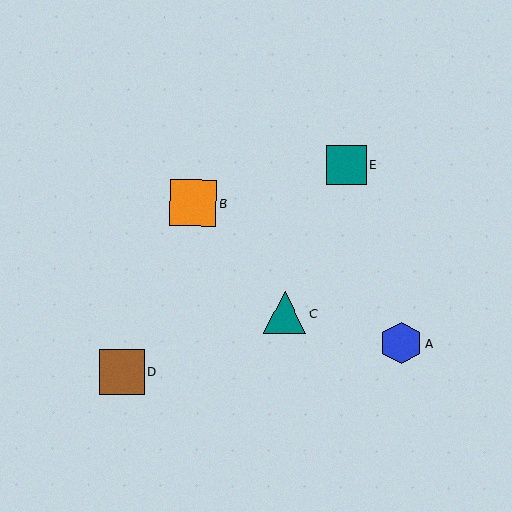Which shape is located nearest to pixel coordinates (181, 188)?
The orange square (labeled B) at (193, 203) is nearest to that location.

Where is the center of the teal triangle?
The center of the teal triangle is at (285, 313).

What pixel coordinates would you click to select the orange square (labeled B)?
Click at (193, 203) to select the orange square B.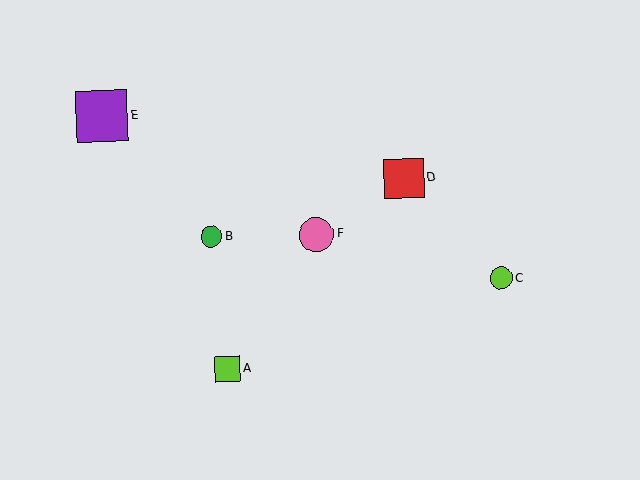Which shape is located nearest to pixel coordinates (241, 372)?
The lime square (labeled A) at (227, 369) is nearest to that location.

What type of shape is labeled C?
Shape C is a lime circle.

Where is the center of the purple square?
The center of the purple square is at (102, 116).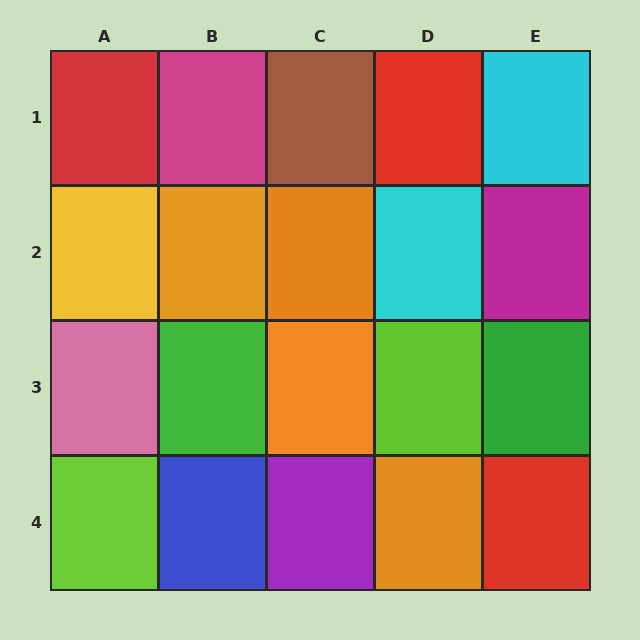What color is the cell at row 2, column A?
Yellow.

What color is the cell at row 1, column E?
Cyan.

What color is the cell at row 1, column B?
Magenta.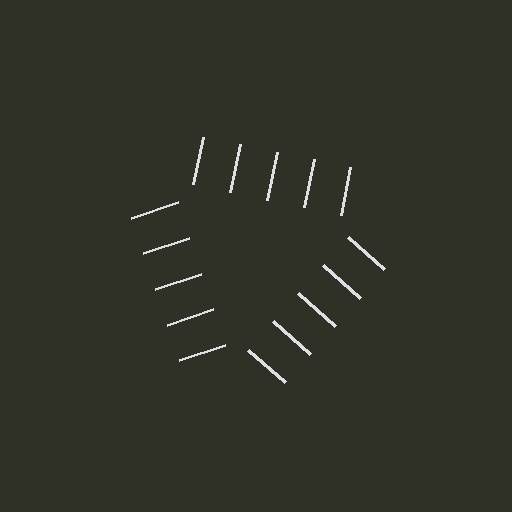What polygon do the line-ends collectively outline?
An illusory triangle — the line segments terminate on its edges but no continuous stroke is drawn.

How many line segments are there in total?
15 — 5 along each of the 3 edges.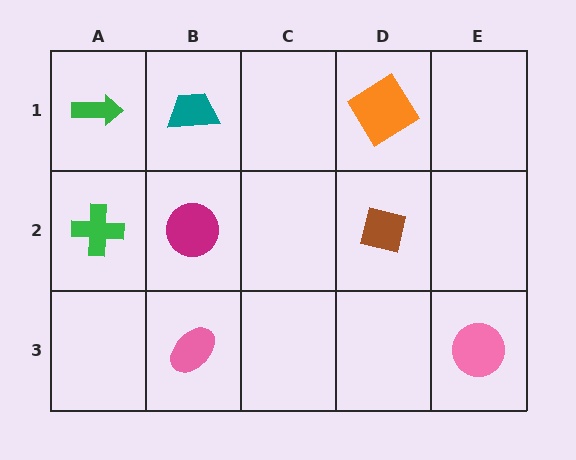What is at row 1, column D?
An orange diamond.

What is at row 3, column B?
A pink ellipse.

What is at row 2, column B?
A magenta circle.